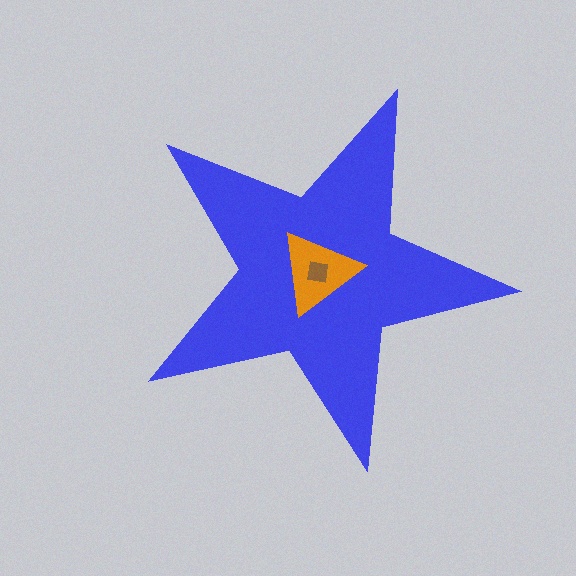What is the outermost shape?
The blue star.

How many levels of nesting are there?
3.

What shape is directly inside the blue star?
The orange triangle.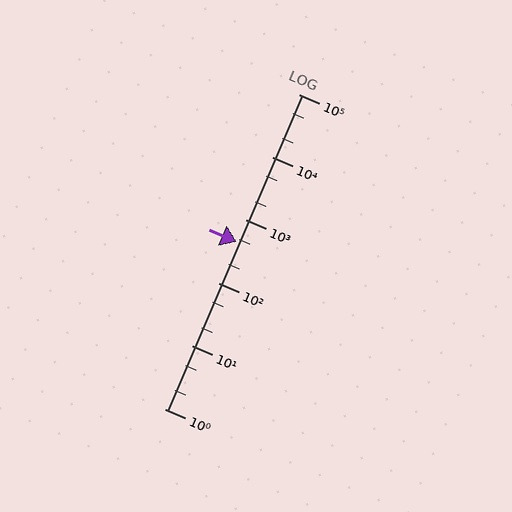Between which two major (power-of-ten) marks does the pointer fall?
The pointer is between 100 and 1000.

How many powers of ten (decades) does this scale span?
The scale spans 5 decades, from 1 to 100000.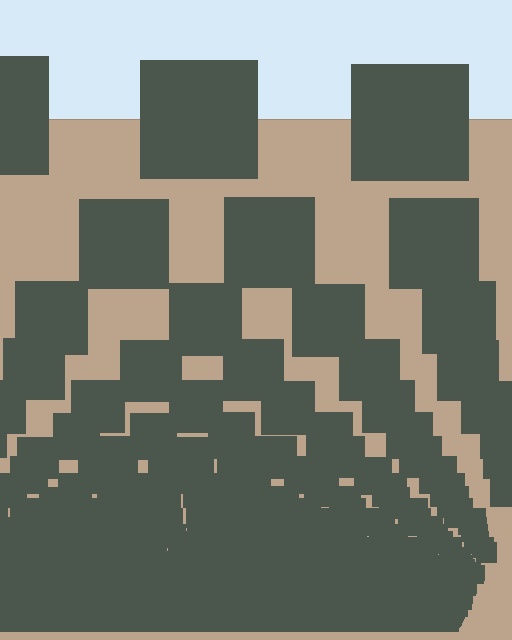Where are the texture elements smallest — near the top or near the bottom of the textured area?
Near the bottom.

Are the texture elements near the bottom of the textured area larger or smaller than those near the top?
Smaller. The gradient is inverted — elements near the bottom are smaller and denser.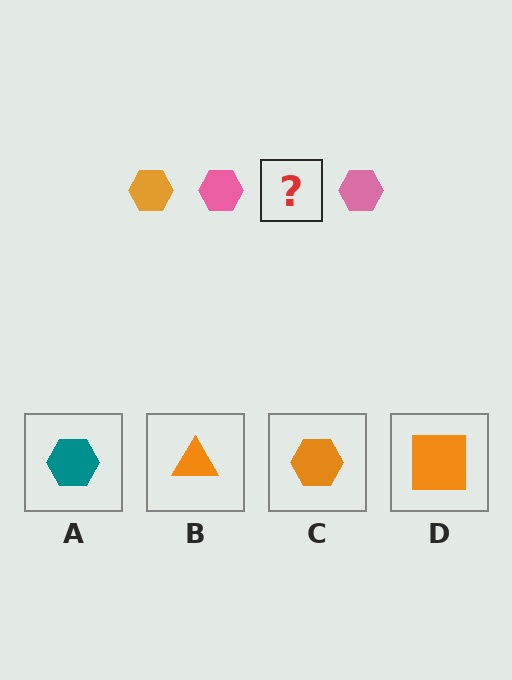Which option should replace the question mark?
Option C.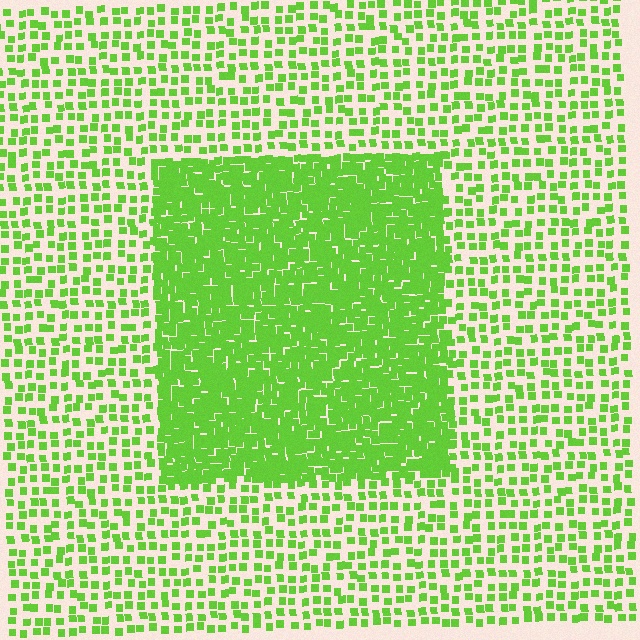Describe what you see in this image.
The image contains small lime elements arranged at two different densities. A rectangle-shaped region is visible where the elements are more densely packed than the surrounding area.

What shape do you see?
I see a rectangle.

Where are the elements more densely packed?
The elements are more densely packed inside the rectangle boundary.